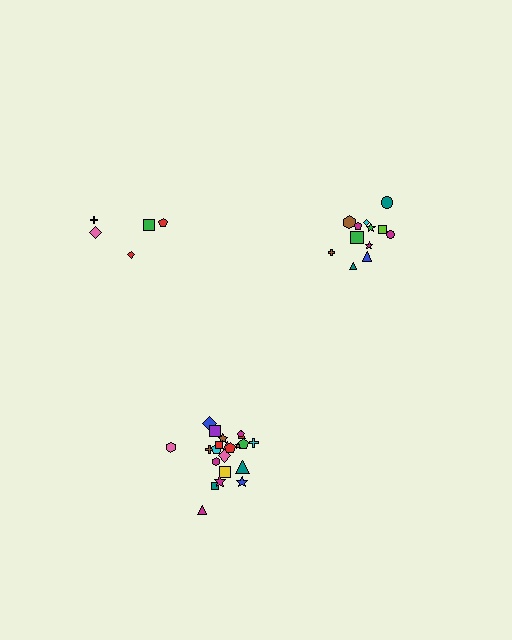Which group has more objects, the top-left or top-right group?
The top-right group.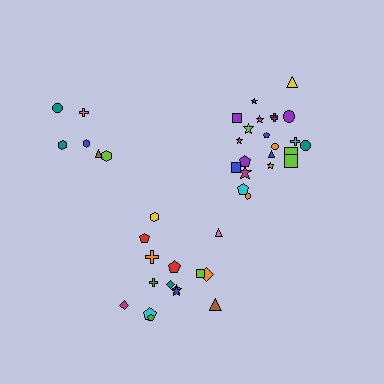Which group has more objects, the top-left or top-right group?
The top-right group.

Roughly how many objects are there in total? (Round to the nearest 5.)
Roughly 45 objects in total.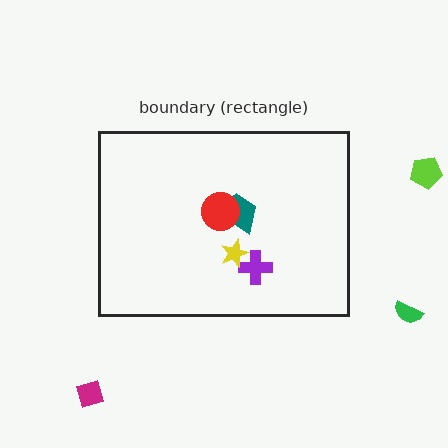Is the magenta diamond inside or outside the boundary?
Outside.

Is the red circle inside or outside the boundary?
Inside.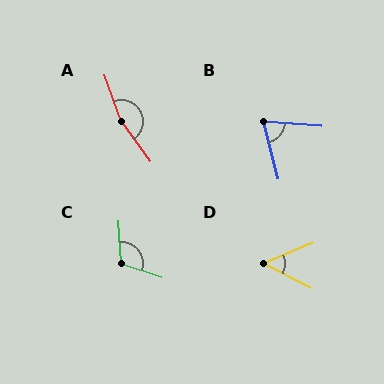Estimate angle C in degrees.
Approximately 112 degrees.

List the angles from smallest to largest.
D (50°), B (71°), C (112°), A (164°).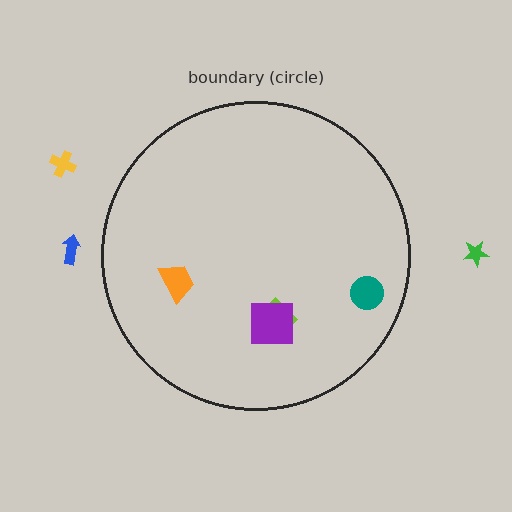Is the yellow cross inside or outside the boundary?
Outside.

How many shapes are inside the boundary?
4 inside, 3 outside.